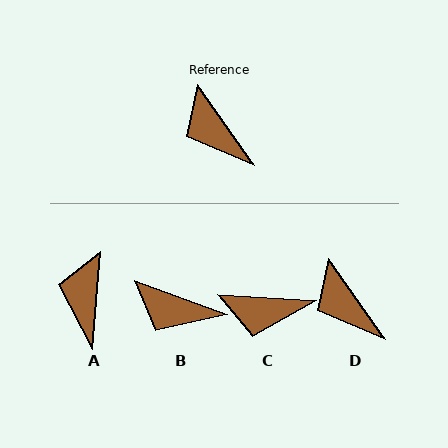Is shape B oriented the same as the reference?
No, it is off by about 35 degrees.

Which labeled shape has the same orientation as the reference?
D.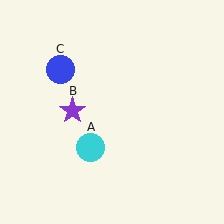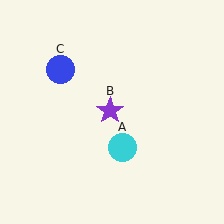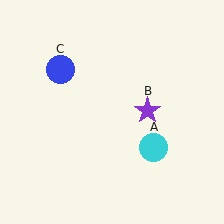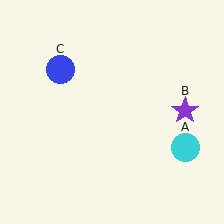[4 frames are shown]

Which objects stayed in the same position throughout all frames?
Blue circle (object C) remained stationary.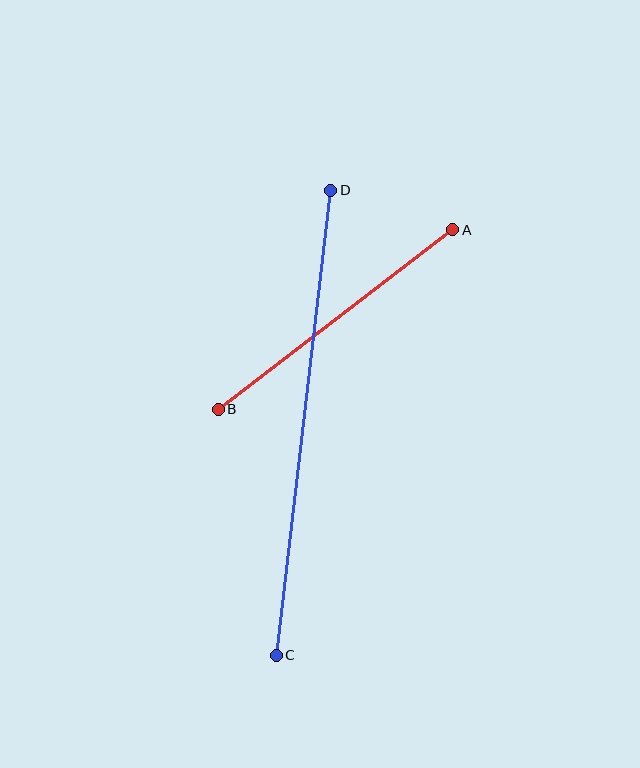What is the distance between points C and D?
The distance is approximately 468 pixels.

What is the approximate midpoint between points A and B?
The midpoint is at approximately (336, 319) pixels.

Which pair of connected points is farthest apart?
Points C and D are farthest apart.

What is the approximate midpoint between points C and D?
The midpoint is at approximately (303, 423) pixels.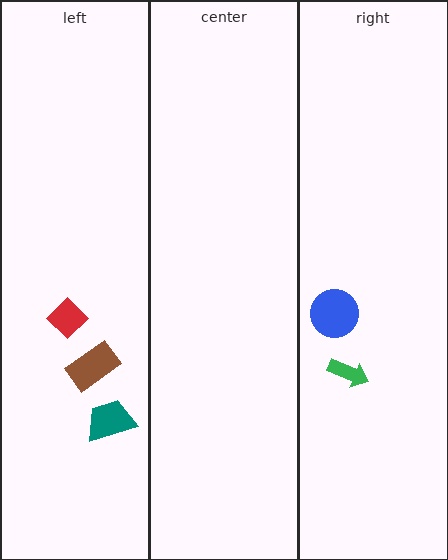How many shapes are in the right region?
2.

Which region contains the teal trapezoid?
The left region.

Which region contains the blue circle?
The right region.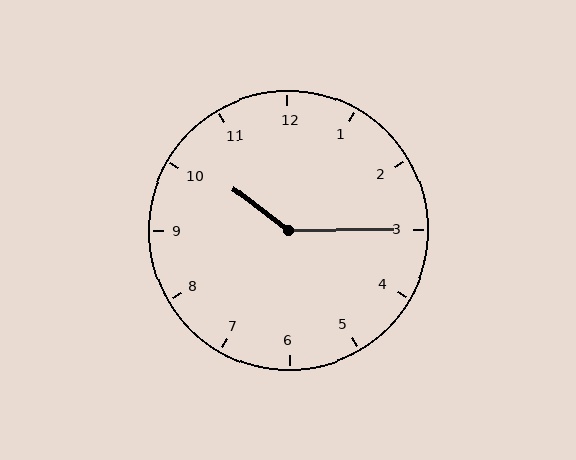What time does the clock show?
10:15.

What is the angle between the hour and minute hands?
Approximately 142 degrees.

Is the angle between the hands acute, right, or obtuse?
It is obtuse.